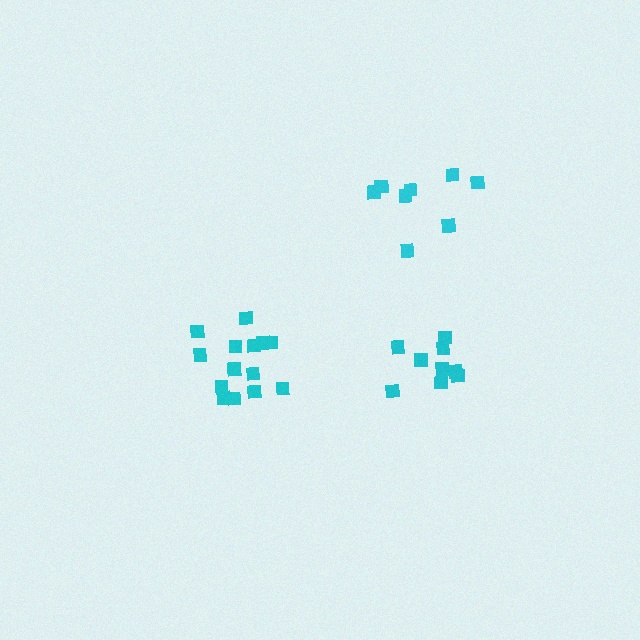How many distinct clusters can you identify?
There are 3 distinct clusters.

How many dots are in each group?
Group 1: 9 dots, Group 2: 14 dots, Group 3: 8 dots (31 total).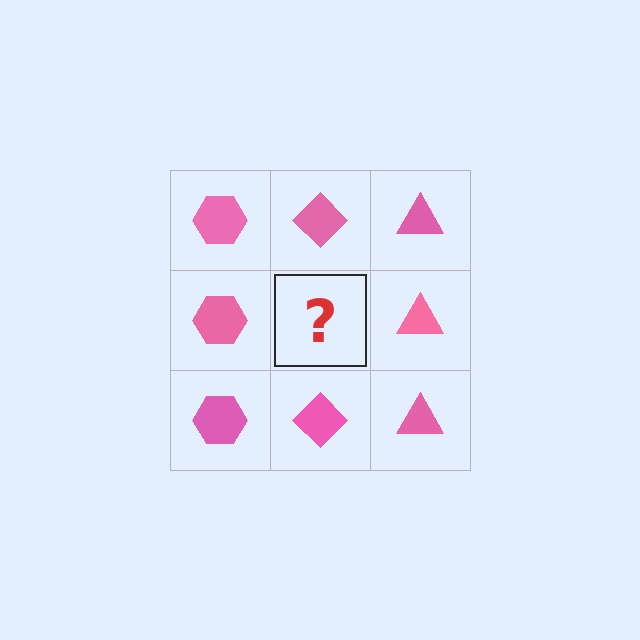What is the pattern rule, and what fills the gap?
The rule is that each column has a consistent shape. The gap should be filled with a pink diamond.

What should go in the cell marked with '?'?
The missing cell should contain a pink diamond.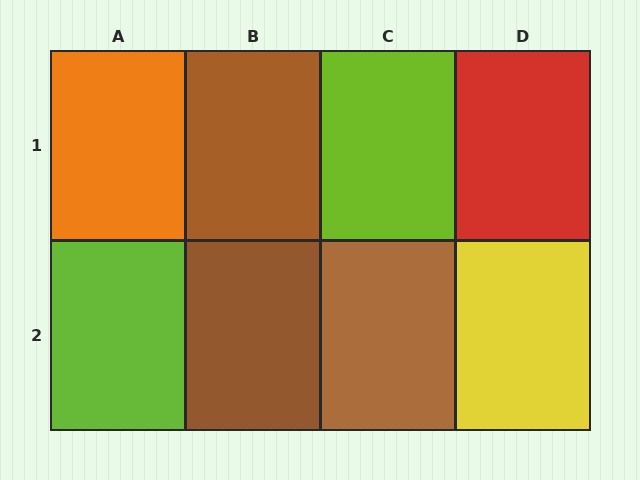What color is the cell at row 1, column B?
Brown.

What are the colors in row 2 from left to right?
Lime, brown, brown, yellow.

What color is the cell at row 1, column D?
Red.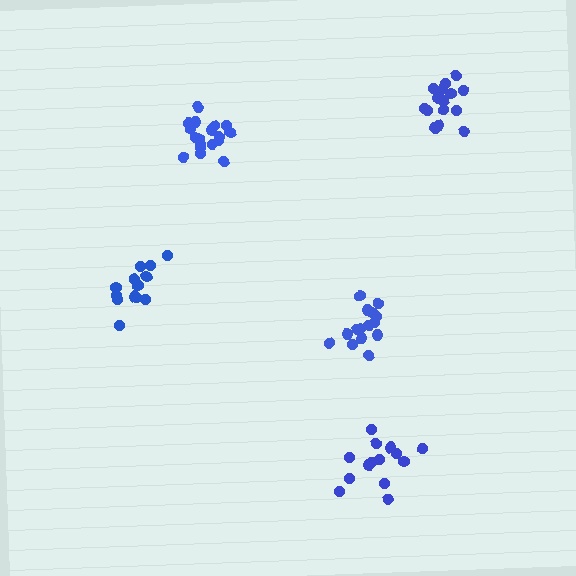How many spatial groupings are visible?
There are 5 spatial groupings.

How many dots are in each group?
Group 1: 14 dots, Group 2: 15 dots, Group 3: 15 dots, Group 4: 14 dots, Group 5: 18 dots (76 total).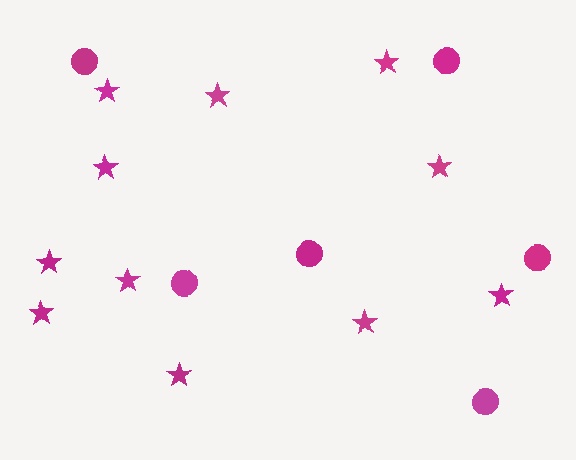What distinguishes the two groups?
There are 2 groups: one group of stars (11) and one group of circles (6).